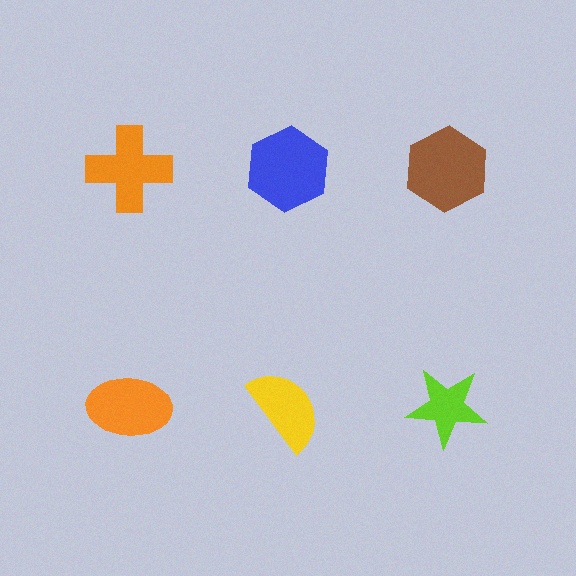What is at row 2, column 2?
A yellow semicircle.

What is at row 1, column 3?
A brown hexagon.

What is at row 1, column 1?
An orange cross.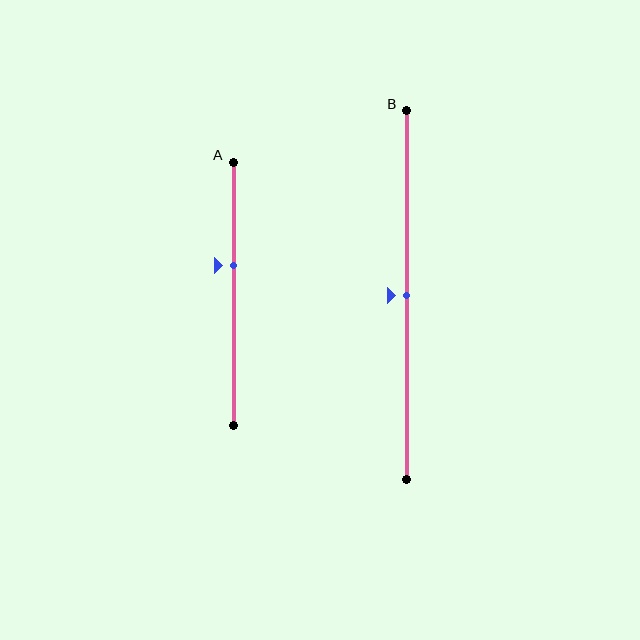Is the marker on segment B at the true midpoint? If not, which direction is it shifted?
Yes, the marker on segment B is at the true midpoint.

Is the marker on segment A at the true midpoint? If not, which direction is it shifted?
No, the marker on segment A is shifted upward by about 11% of the segment length.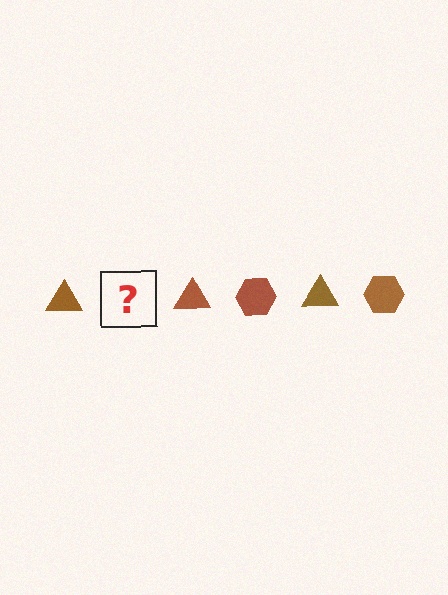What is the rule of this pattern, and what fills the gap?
The rule is that the pattern cycles through triangle, hexagon shapes in brown. The gap should be filled with a brown hexagon.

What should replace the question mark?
The question mark should be replaced with a brown hexagon.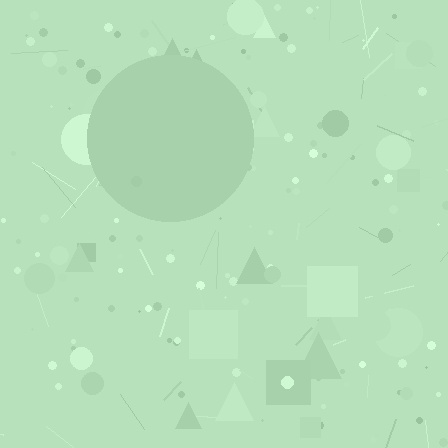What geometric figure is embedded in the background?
A circle is embedded in the background.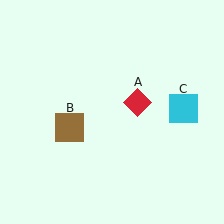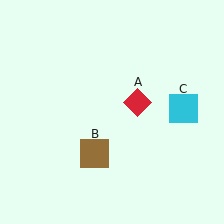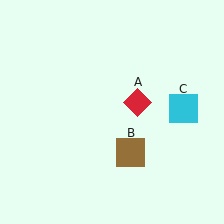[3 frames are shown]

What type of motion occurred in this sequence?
The brown square (object B) rotated counterclockwise around the center of the scene.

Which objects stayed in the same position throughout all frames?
Red diamond (object A) and cyan square (object C) remained stationary.